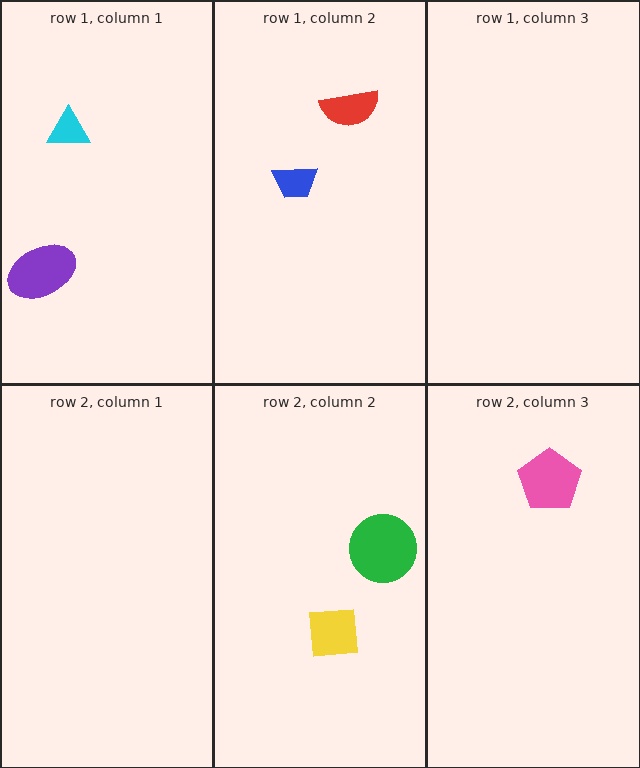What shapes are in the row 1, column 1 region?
The purple ellipse, the cyan triangle.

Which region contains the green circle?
The row 2, column 2 region.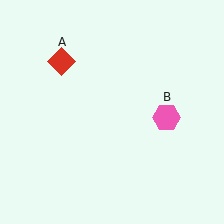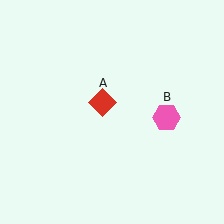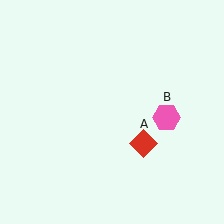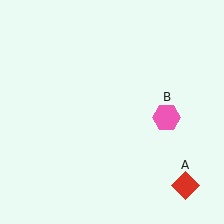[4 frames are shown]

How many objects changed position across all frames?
1 object changed position: red diamond (object A).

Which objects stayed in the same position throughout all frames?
Pink hexagon (object B) remained stationary.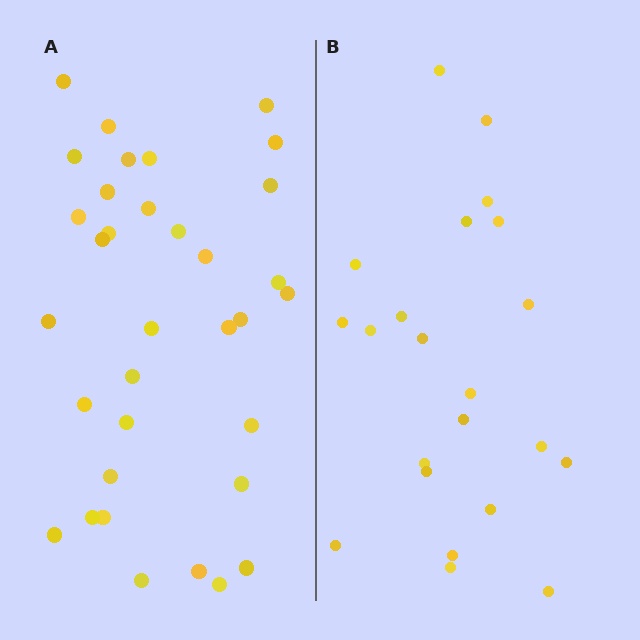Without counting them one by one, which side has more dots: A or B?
Region A (the left region) has more dots.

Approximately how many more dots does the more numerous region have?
Region A has roughly 12 or so more dots than region B.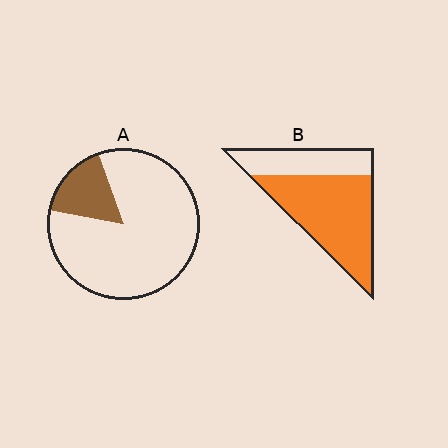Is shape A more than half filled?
No.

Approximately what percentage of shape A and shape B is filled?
A is approximately 15% and B is approximately 70%.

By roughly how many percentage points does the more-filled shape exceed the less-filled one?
By roughly 50 percentage points (B over A).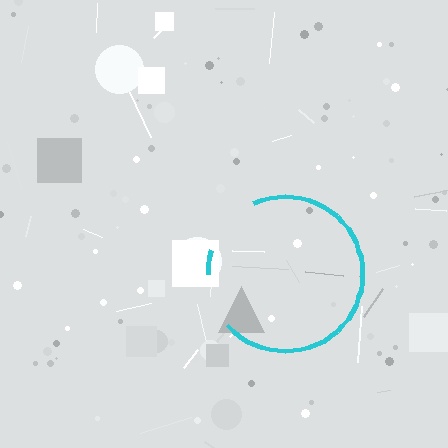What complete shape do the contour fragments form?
The contour fragments form a circle.